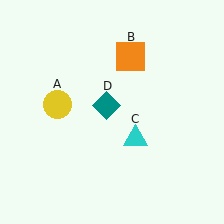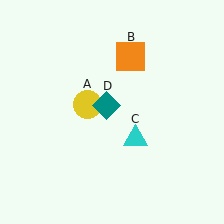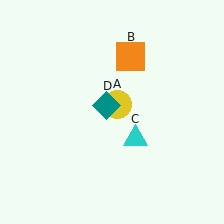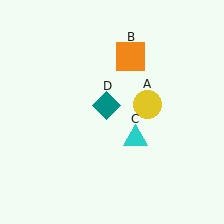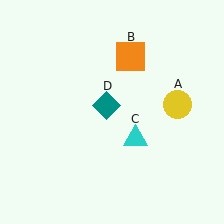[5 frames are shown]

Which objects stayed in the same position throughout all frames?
Orange square (object B) and cyan triangle (object C) and teal diamond (object D) remained stationary.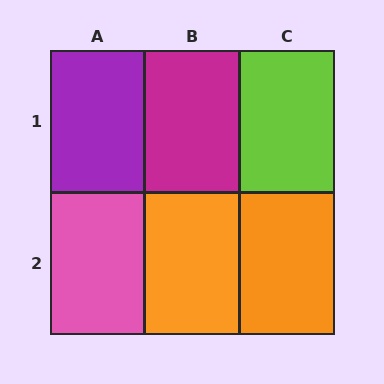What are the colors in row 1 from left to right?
Purple, magenta, lime.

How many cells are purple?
1 cell is purple.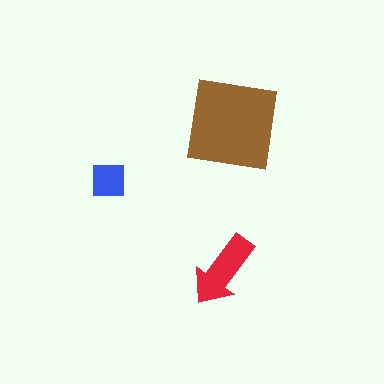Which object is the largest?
The brown square.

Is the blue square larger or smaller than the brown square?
Smaller.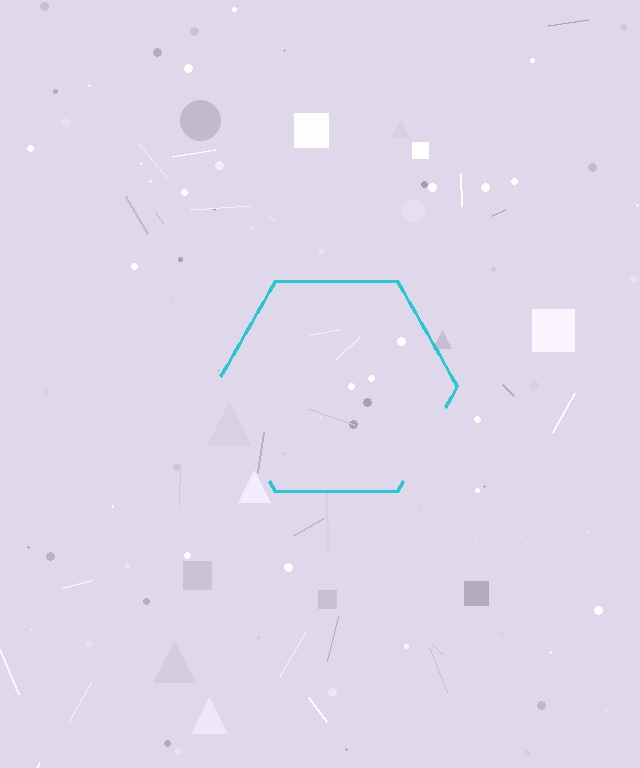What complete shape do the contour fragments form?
The contour fragments form a hexagon.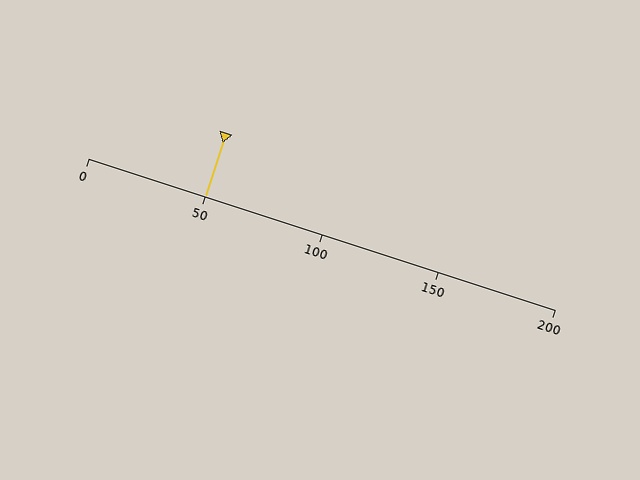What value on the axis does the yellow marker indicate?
The marker indicates approximately 50.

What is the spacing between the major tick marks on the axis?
The major ticks are spaced 50 apart.